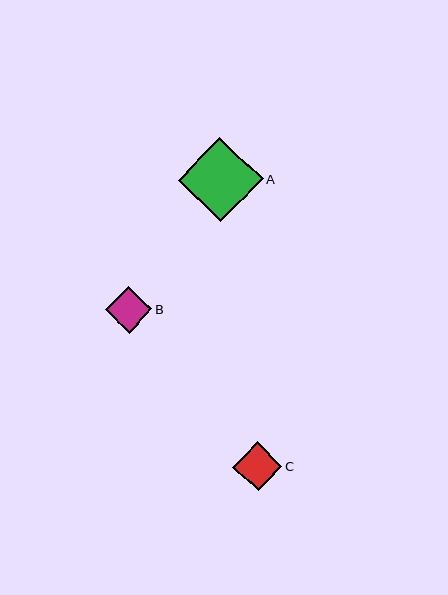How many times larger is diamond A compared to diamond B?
Diamond A is approximately 1.8 times the size of diamond B.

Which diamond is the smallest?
Diamond B is the smallest with a size of approximately 46 pixels.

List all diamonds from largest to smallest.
From largest to smallest: A, C, B.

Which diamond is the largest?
Diamond A is the largest with a size of approximately 84 pixels.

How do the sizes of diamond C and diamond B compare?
Diamond C and diamond B are approximately the same size.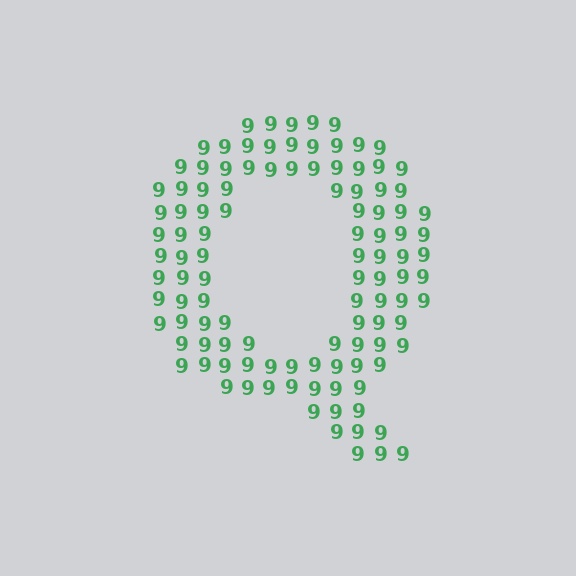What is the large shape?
The large shape is the letter Q.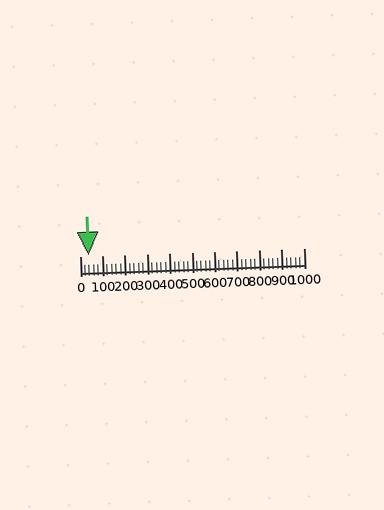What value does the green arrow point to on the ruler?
The green arrow points to approximately 40.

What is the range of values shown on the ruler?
The ruler shows values from 0 to 1000.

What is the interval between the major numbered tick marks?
The major tick marks are spaced 100 units apart.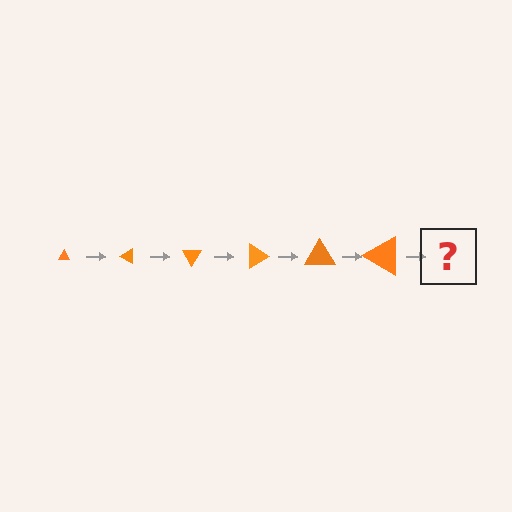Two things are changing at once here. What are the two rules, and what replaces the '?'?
The two rules are that the triangle grows larger each step and it rotates 30 degrees each step. The '?' should be a triangle, larger than the previous one and rotated 180 degrees from the start.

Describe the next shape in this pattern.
It should be a triangle, larger than the previous one and rotated 180 degrees from the start.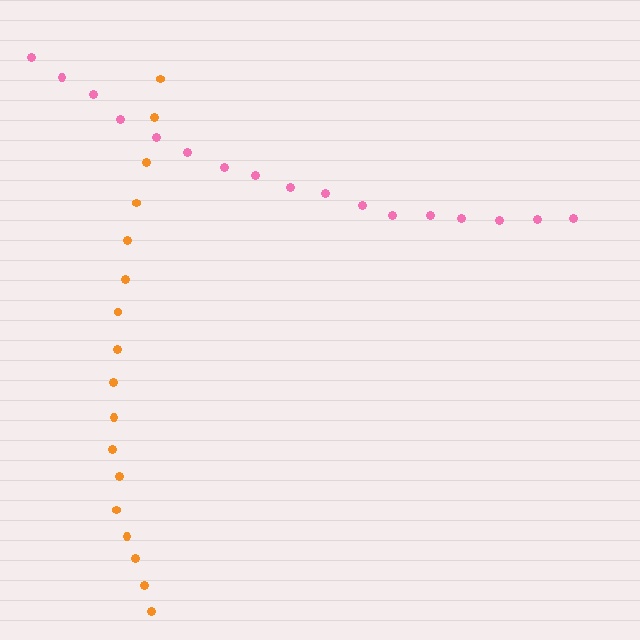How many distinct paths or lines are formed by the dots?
There are 2 distinct paths.